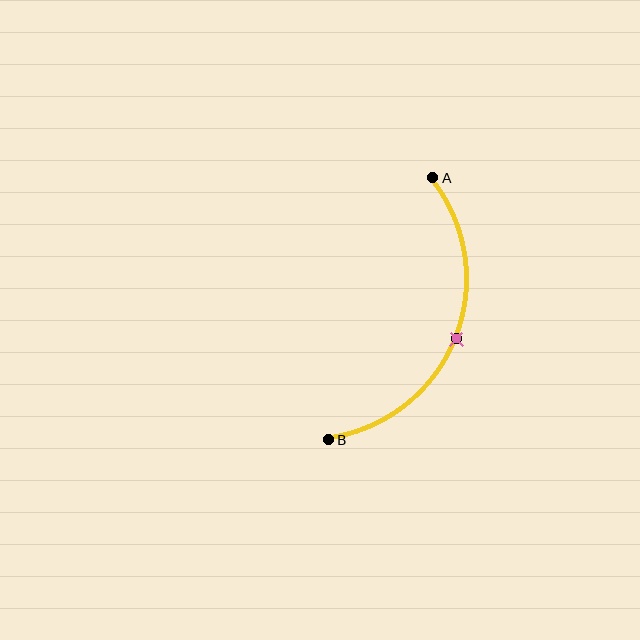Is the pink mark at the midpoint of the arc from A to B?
Yes. The pink mark lies on the arc at equal arc-length from both A and B — it is the arc midpoint.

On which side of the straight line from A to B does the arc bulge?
The arc bulges to the right of the straight line connecting A and B.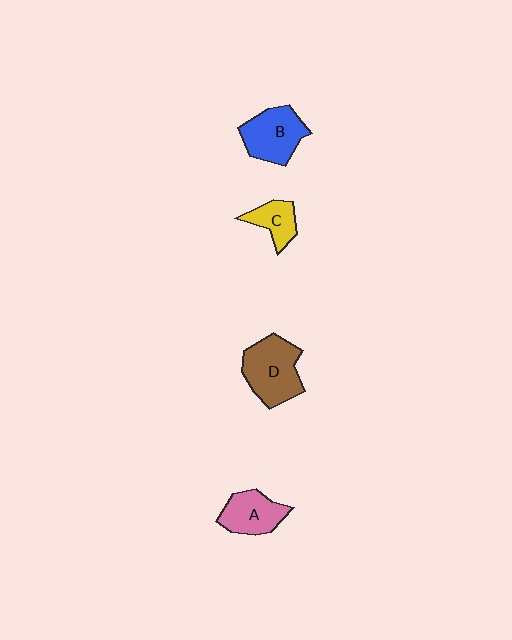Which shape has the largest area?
Shape D (brown).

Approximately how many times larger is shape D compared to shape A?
Approximately 1.4 times.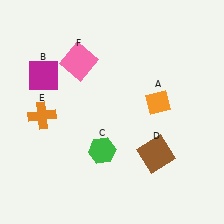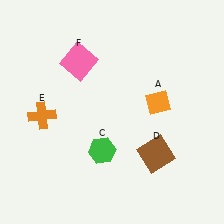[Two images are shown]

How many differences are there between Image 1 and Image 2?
There is 1 difference between the two images.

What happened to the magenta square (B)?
The magenta square (B) was removed in Image 2. It was in the top-left area of Image 1.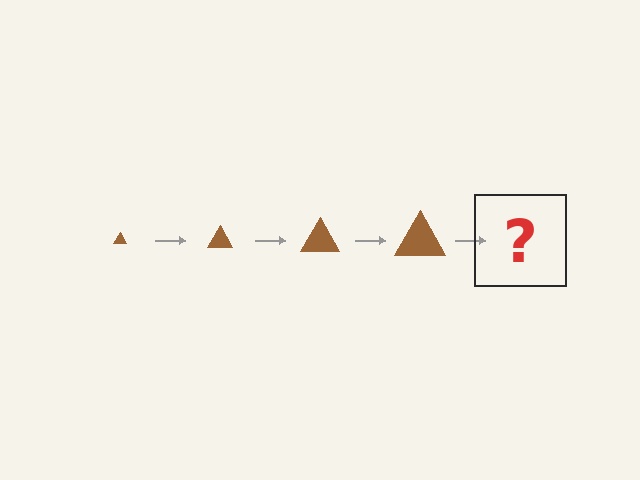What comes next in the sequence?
The next element should be a brown triangle, larger than the previous one.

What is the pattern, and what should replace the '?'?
The pattern is that the triangle gets progressively larger each step. The '?' should be a brown triangle, larger than the previous one.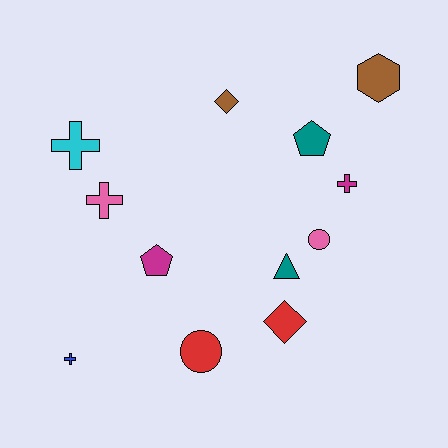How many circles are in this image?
There are 2 circles.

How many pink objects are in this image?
There are 2 pink objects.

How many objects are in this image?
There are 12 objects.